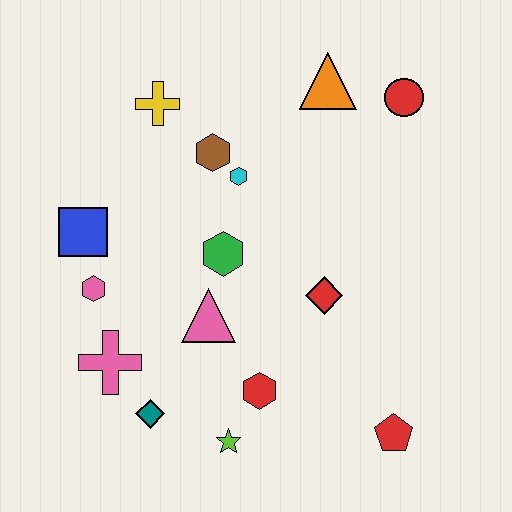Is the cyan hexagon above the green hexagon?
Yes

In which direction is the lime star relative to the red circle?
The lime star is below the red circle.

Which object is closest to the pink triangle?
The green hexagon is closest to the pink triangle.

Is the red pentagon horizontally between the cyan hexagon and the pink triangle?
No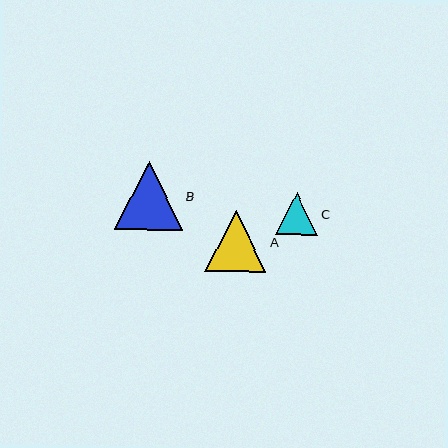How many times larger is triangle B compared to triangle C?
Triangle B is approximately 1.6 times the size of triangle C.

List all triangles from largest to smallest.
From largest to smallest: B, A, C.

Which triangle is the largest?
Triangle B is the largest with a size of approximately 68 pixels.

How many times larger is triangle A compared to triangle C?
Triangle A is approximately 1.5 times the size of triangle C.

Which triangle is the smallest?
Triangle C is the smallest with a size of approximately 42 pixels.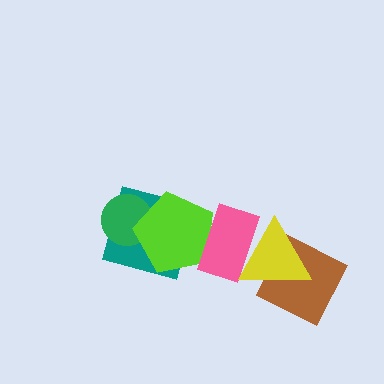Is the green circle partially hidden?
Yes, it is partially covered by another shape.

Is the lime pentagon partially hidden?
Yes, it is partially covered by another shape.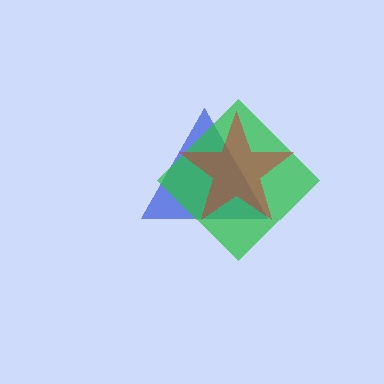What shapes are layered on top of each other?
The layered shapes are: a blue triangle, a green diamond, a red star.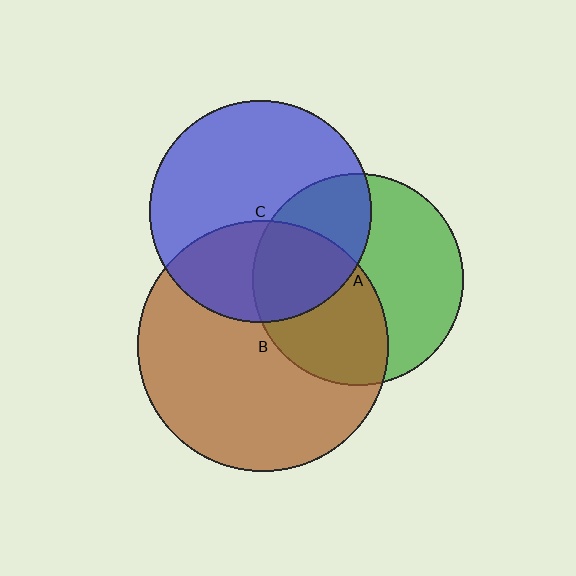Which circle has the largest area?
Circle B (brown).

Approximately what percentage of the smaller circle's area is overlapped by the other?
Approximately 45%.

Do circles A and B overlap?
Yes.